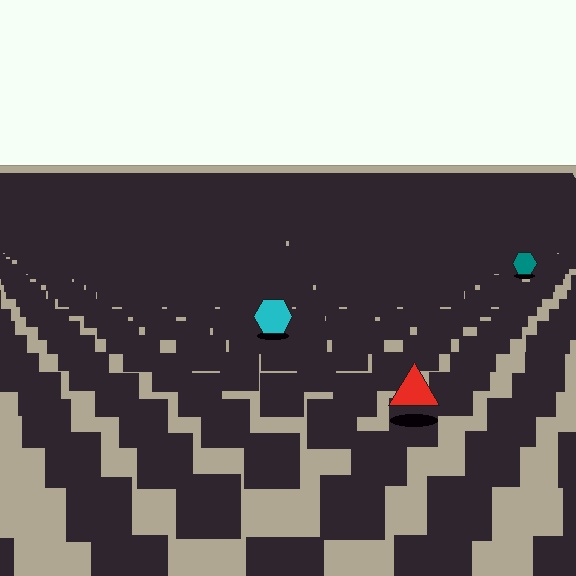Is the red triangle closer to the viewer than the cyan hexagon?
Yes. The red triangle is closer — you can tell from the texture gradient: the ground texture is coarser near it.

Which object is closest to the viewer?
The red triangle is closest. The texture marks near it are larger and more spread out.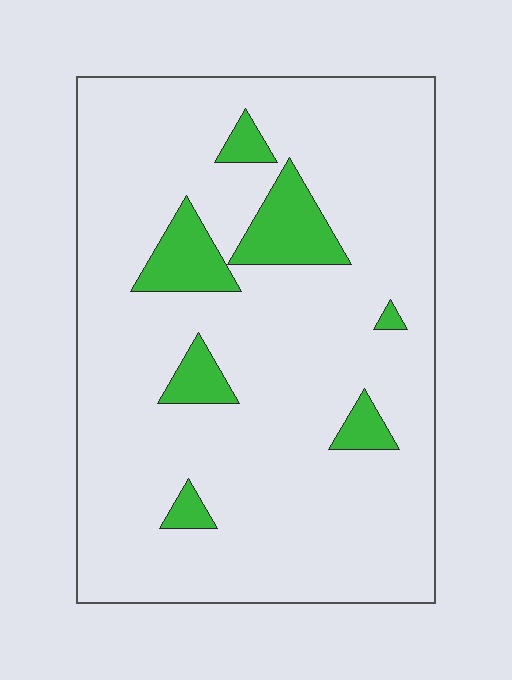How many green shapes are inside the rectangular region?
7.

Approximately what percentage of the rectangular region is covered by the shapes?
Approximately 10%.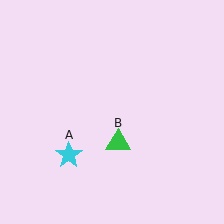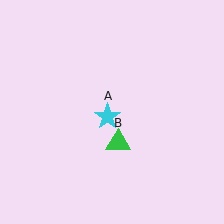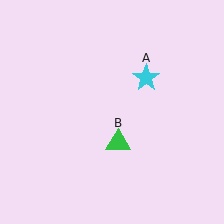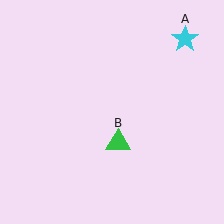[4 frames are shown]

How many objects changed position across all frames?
1 object changed position: cyan star (object A).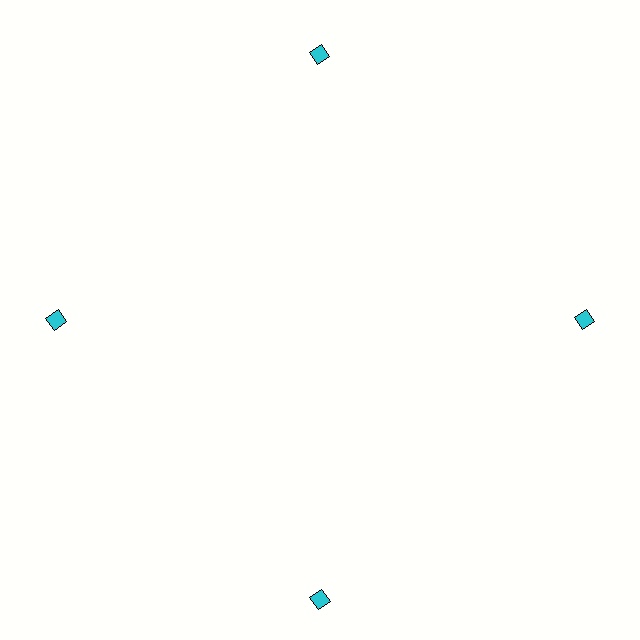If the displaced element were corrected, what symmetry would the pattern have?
It would have 4-fold rotational symmetry — the pattern would map onto itself every 90 degrees.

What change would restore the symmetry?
The symmetry would be restored by moving it inward, back onto the ring so that all 4 diamonds sit at equal angles and equal distance from the center.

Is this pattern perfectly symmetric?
No. The 4 cyan diamonds are arranged in a ring, but one element near the 6 o'clock position is pushed outward from the center, breaking the 4-fold rotational symmetry.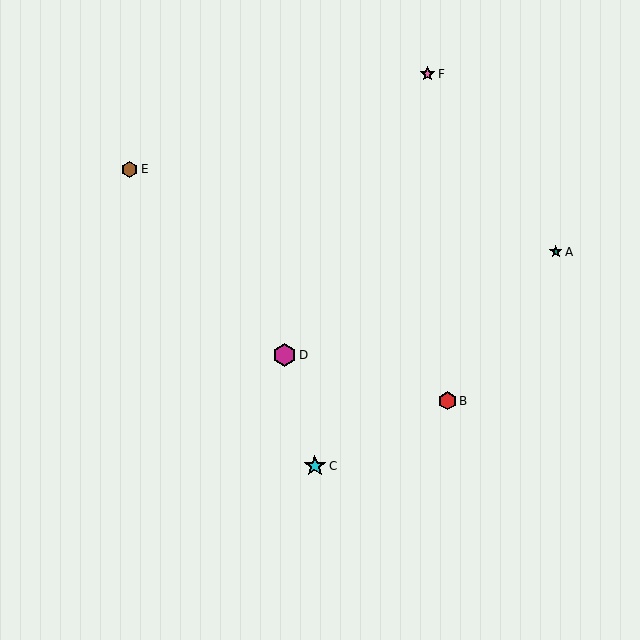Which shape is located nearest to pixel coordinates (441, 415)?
The red hexagon (labeled B) at (447, 401) is nearest to that location.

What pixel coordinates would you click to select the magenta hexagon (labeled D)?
Click at (285, 355) to select the magenta hexagon D.